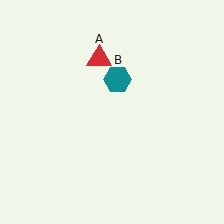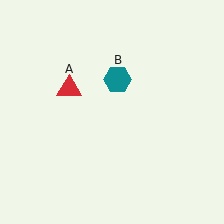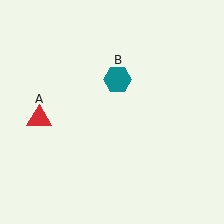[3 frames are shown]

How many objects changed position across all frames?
1 object changed position: red triangle (object A).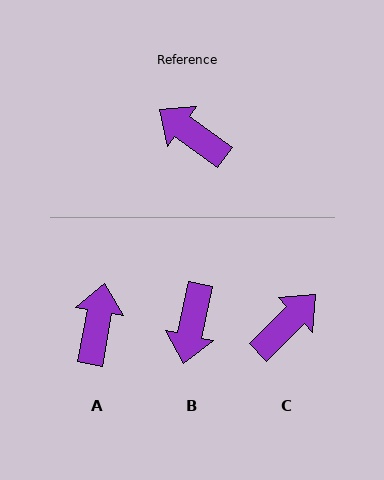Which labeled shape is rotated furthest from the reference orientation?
B, about 114 degrees away.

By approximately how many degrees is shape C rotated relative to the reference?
Approximately 99 degrees clockwise.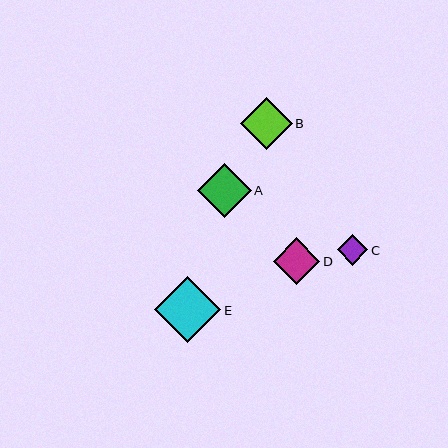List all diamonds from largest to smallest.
From largest to smallest: E, A, B, D, C.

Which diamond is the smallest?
Diamond C is the smallest with a size of approximately 31 pixels.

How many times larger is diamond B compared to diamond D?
Diamond B is approximately 1.1 times the size of diamond D.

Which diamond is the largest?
Diamond E is the largest with a size of approximately 66 pixels.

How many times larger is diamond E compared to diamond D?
Diamond E is approximately 1.4 times the size of diamond D.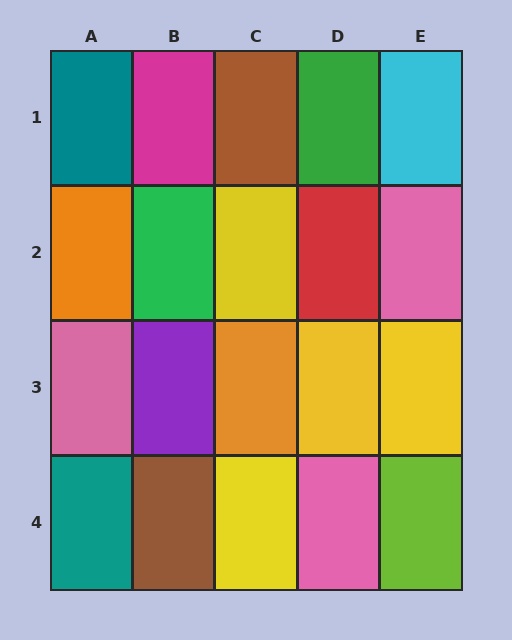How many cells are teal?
2 cells are teal.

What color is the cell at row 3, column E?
Yellow.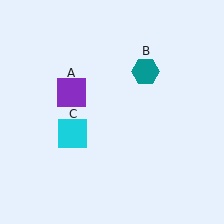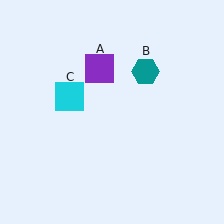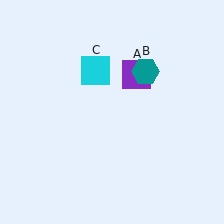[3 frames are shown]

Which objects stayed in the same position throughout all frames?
Teal hexagon (object B) remained stationary.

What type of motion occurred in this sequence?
The purple square (object A), cyan square (object C) rotated clockwise around the center of the scene.